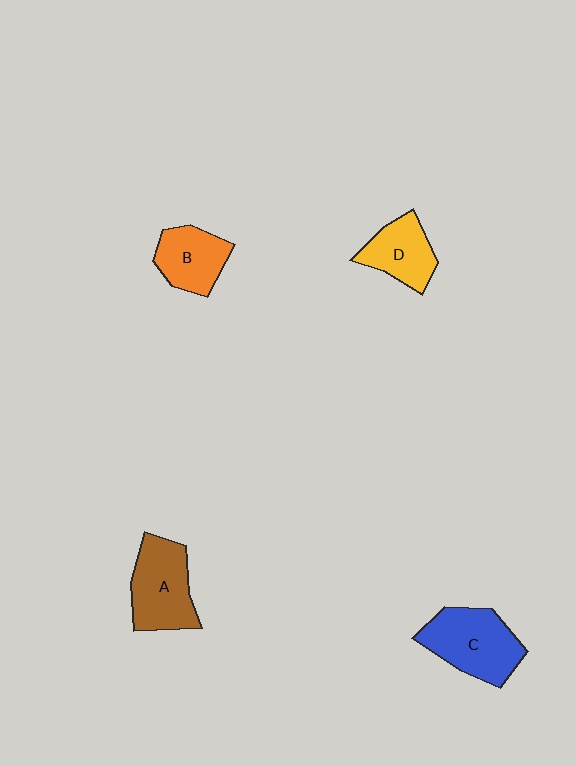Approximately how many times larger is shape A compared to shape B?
Approximately 1.3 times.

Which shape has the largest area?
Shape C (blue).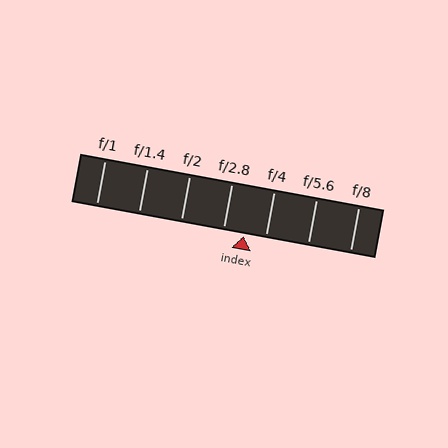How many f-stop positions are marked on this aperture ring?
There are 7 f-stop positions marked.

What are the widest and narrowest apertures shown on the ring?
The widest aperture shown is f/1 and the narrowest is f/8.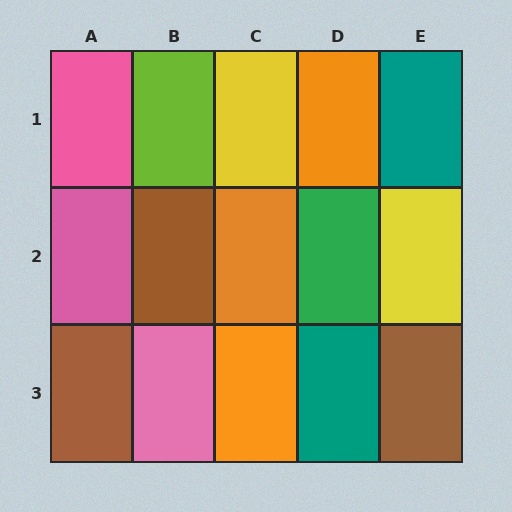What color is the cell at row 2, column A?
Pink.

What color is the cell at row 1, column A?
Pink.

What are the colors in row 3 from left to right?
Brown, pink, orange, teal, brown.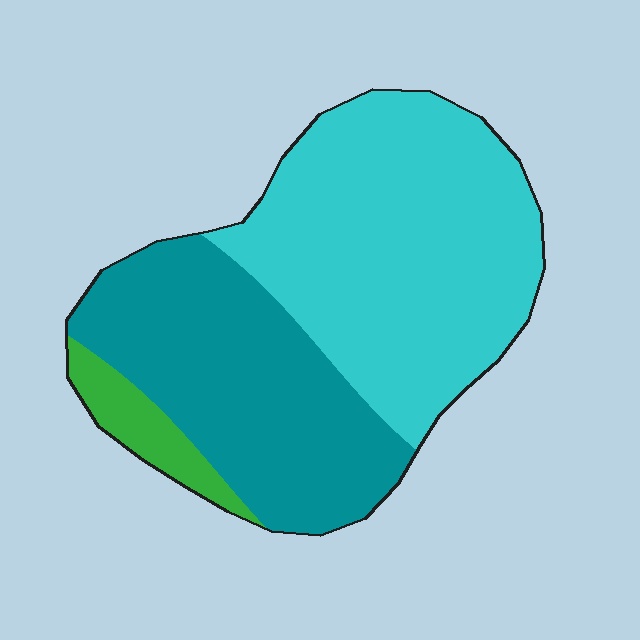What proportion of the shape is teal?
Teal takes up about two fifths (2/5) of the shape.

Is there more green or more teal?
Teal.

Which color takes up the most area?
Cyan, at roughly 55%.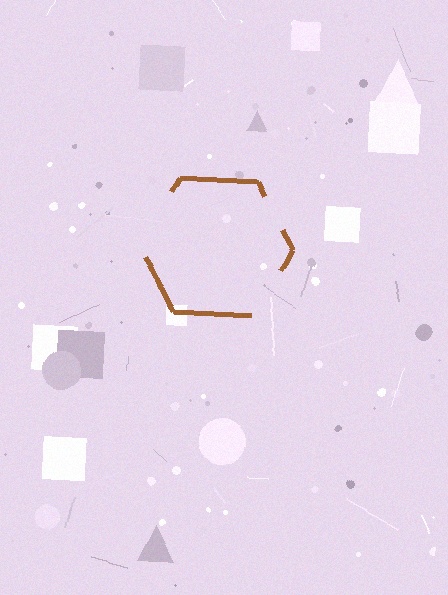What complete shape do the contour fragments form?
The contour fragments form a hexagon.